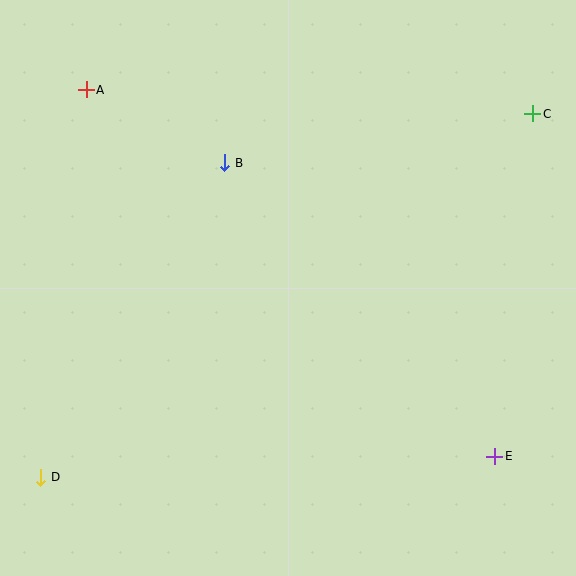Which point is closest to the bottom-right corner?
Point E is closest to the bottom-right corner.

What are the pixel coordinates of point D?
Point D is at (41, 477).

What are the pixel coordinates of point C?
Point C is at (533, 114).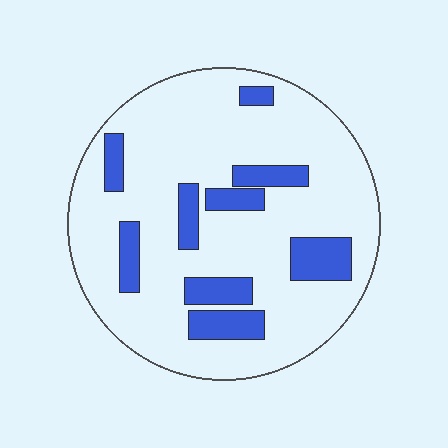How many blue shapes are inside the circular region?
9.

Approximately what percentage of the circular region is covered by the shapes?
Approximately 20%.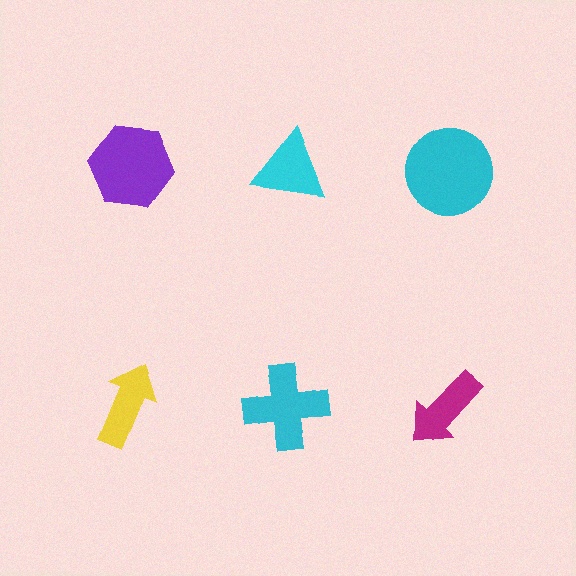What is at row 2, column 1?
A yellow arrow.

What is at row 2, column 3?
A magenta arrow.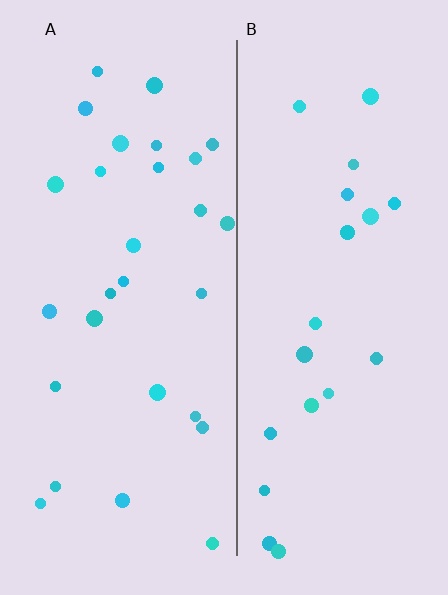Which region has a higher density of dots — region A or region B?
A (the left).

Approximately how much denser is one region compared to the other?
Approximately 1.4× — region A over region B.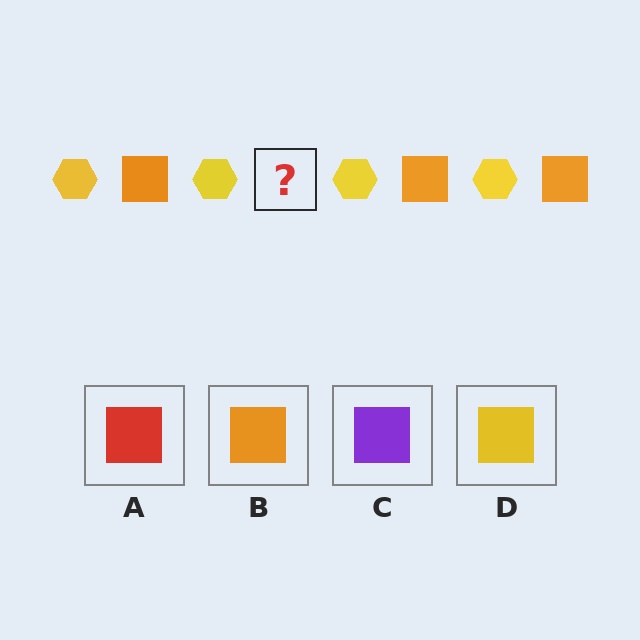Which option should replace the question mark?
Option B.